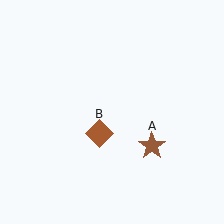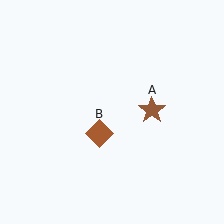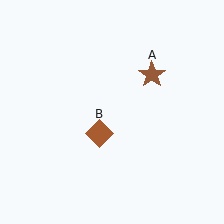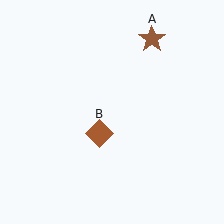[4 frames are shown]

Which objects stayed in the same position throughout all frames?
Brown diamond (object B) remained stationary.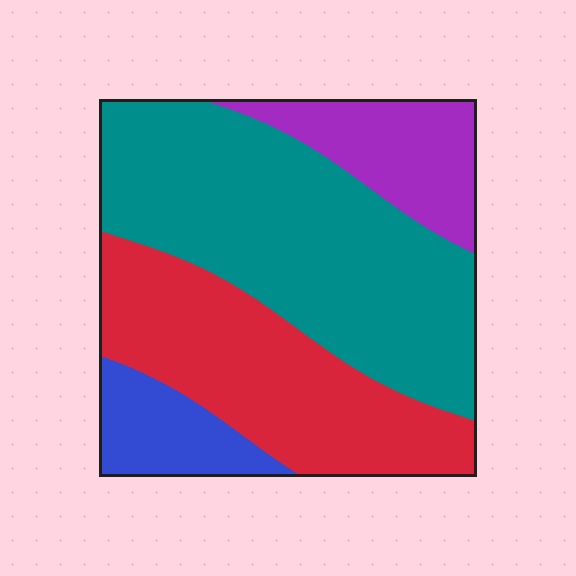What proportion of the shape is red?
Red takes up about one third (1/3) of the shape.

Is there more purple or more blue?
Purple.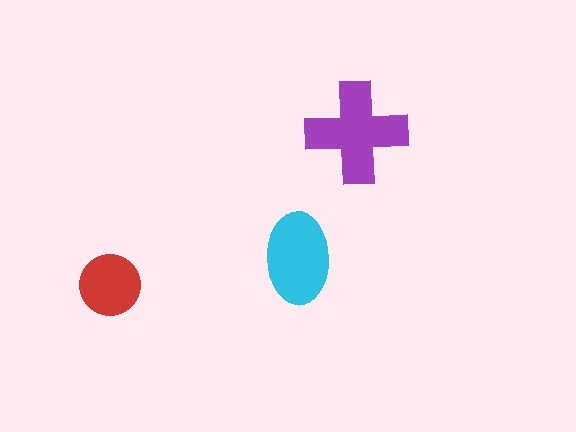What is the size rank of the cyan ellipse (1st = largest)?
2nd.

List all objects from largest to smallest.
The purple cross, the cyan ellipse, the red circle.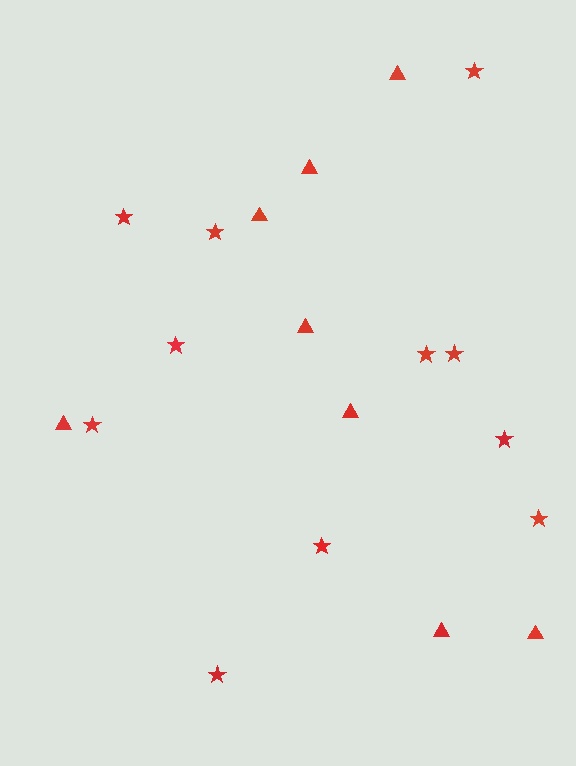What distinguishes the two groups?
There are 2 groups: one group of stars (11) and one group of triangles (8).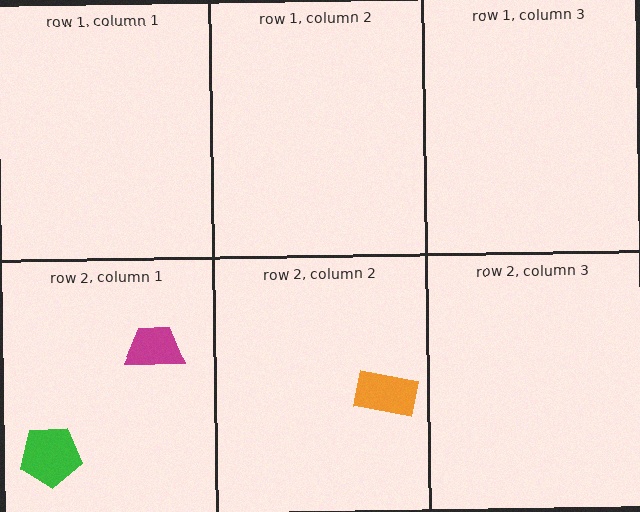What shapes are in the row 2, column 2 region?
The orange rectangle.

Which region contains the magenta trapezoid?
The row 2, column 1 region.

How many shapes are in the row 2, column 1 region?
2.